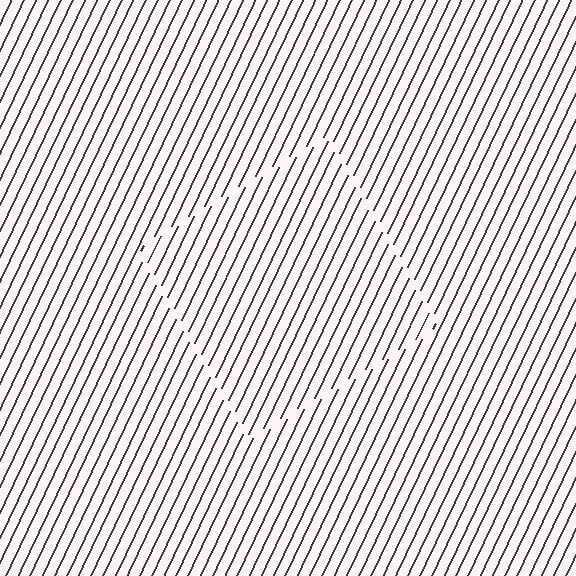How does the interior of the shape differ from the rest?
The interior of the shape contains the same grating, shifted by half a period — the contour is defined by the phase discontinuity where line-ends from the inner and outer gratings abut.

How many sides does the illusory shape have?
4 sides — the line-ends trace a square.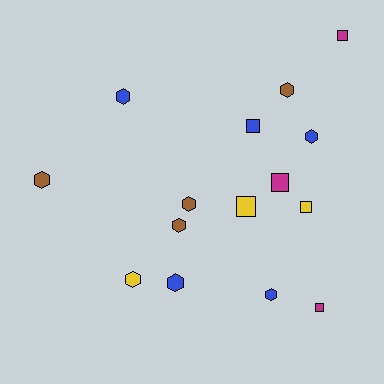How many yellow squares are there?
There are 2 yellow squares.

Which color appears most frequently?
Blue, with 5 objects.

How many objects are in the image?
There are 15 objects.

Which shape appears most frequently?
Hexagon, with 9 objects.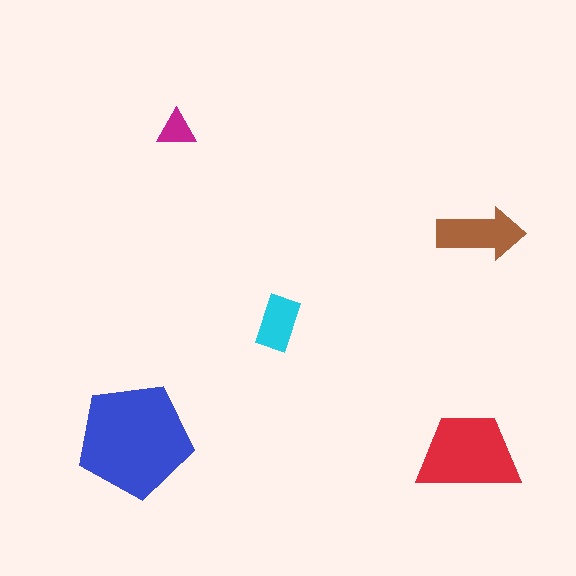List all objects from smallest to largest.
The magenta triangle, the cyan rectangle, the brown arrow, the red trapezoid, the blue pentagon.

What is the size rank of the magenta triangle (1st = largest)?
5th.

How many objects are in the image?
There are 5 objects in the image.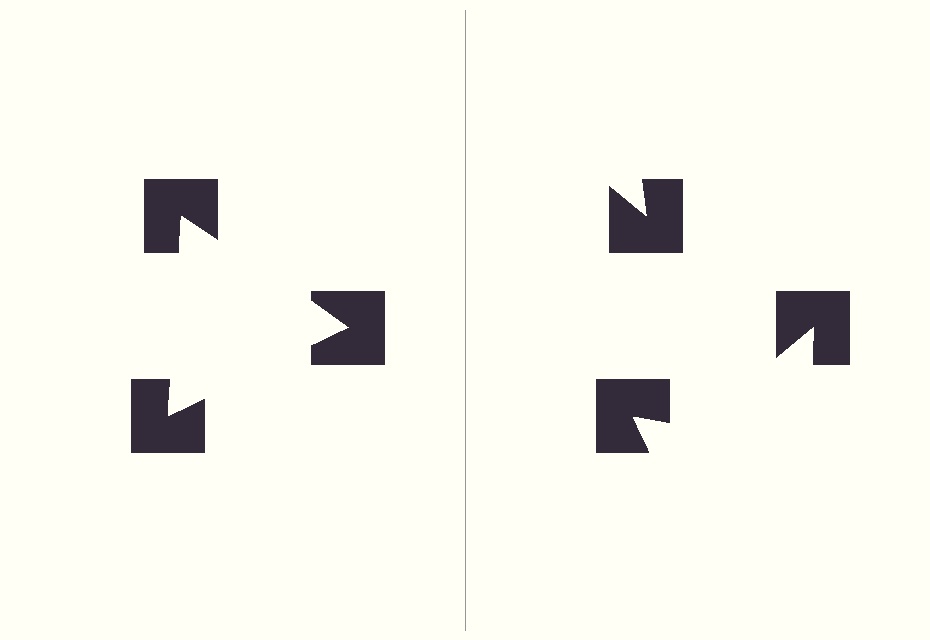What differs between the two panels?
The notched squares are positioned identically on both sides; only the wedge orientations differ. On the left they align to a triangle; on the right they are misaligned.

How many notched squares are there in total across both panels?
6 — 3 on each side.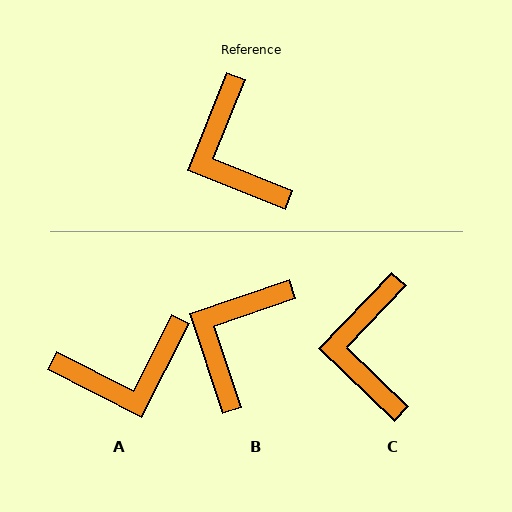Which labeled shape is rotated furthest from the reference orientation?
A, about 85 degrees away.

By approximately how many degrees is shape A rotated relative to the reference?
Approximately 85 degrees counter-clockwise.